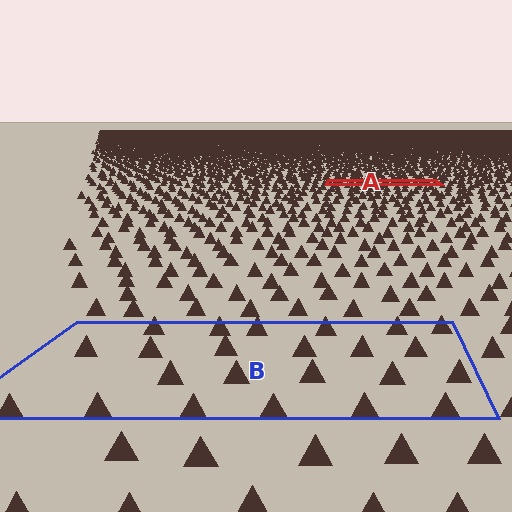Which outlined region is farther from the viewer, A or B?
Region A is farther from the viewer — the texture elements inside it appear smaller and more densely packed.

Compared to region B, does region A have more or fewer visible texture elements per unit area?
Region A has more texture elements per unit area — they are packed more densely because it is farther away.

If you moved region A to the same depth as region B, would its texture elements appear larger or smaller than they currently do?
They would appear larger. At a closer depth, the same texture elements are projected at a bigger on-screen size.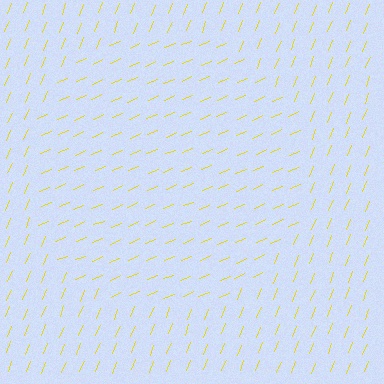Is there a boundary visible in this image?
Yes, there is a texture boundary formed by a change in line orientation.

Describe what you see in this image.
The image is filled with small yellow line segments. A circle region in the image has lines oriented differently from the surrounding lines, creating a visible texture boundary.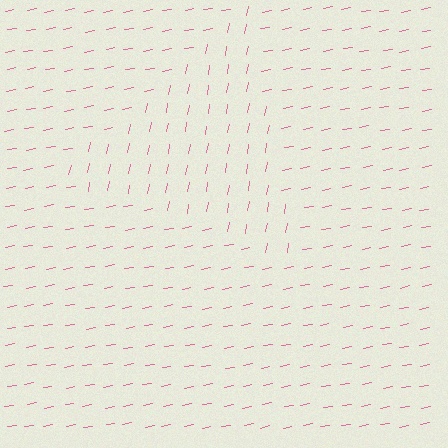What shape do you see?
I see a triangle.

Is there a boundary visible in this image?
Yes, there is a texture boundary formed by a change in line orientation.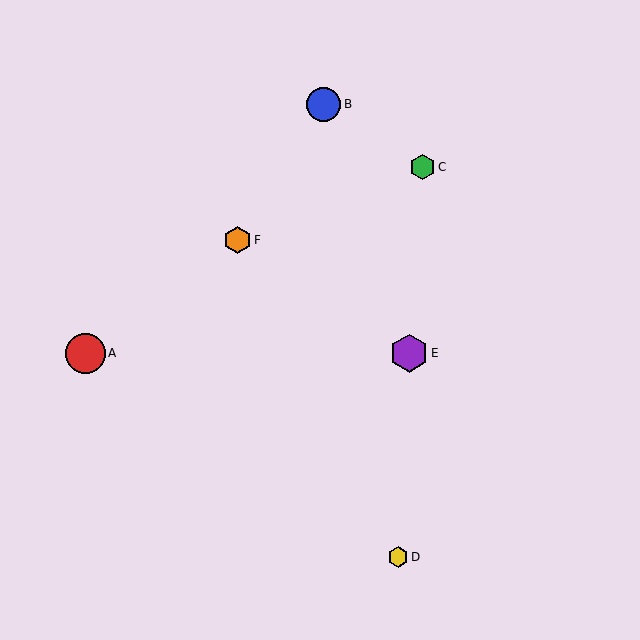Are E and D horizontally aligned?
No, E is at y≈353 and D is at y≈557.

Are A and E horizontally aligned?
Yes, both are at y≈353.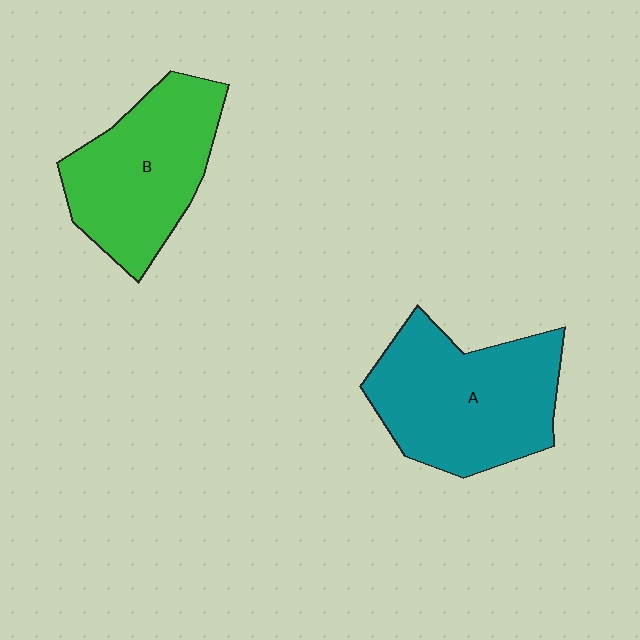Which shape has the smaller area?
Shape B (green).